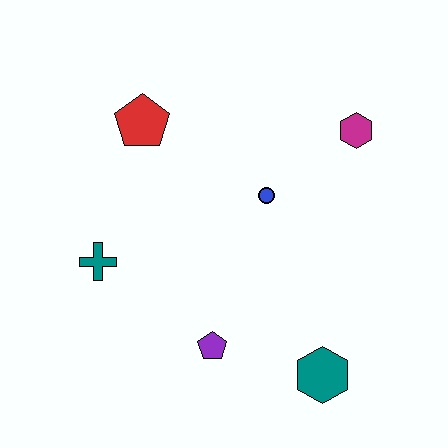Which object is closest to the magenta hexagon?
The blue circle is closest to the magenta hexagon.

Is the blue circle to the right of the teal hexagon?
No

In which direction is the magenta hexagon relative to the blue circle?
The magenta hexagon is to the right of the blue circle.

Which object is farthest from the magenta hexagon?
The teal cross is farthest from the magenta hexagon.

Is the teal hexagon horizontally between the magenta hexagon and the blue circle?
Yes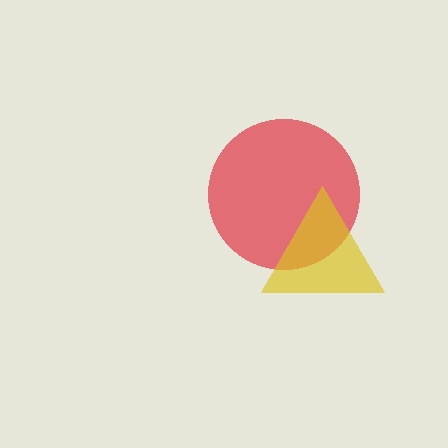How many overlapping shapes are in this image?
There are 2 overlapping shapes in the image.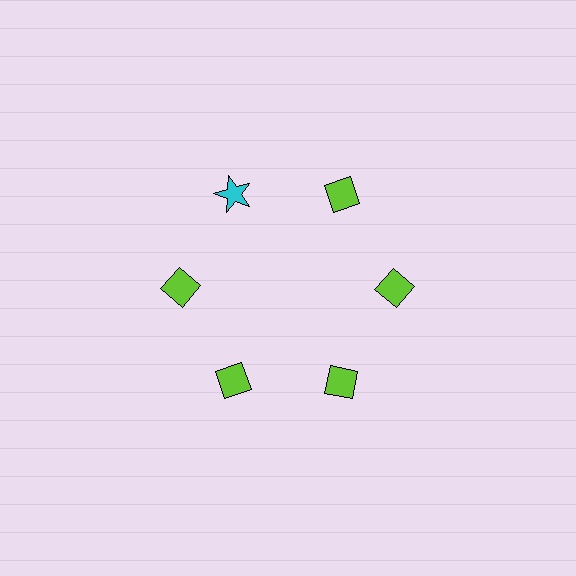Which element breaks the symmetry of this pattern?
The cyan star at roughly the 11 o'clock position breaks the symmetry. All other shapes are lime diamonds.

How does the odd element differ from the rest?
It differs in both color (cyan instead of lime) and shape (star instead of diamond).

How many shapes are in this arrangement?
There are 6 shapes arranged in a ring pattern.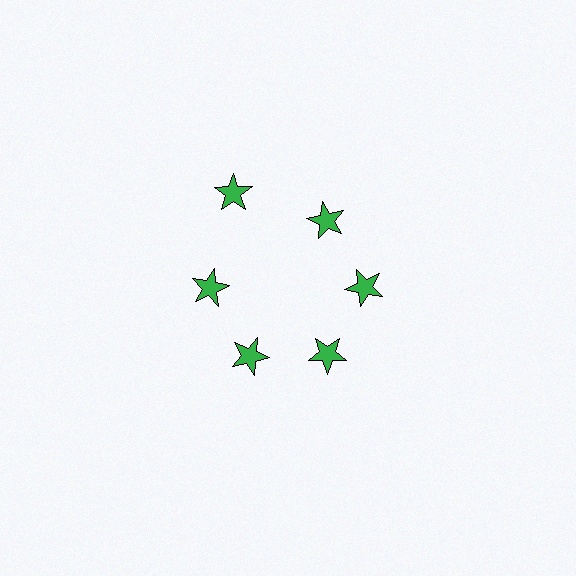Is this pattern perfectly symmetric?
No. The 6 green stars are arranged in a ring, but one element near the 11 o'clock position is pushed outward from the center, breaking the 6-fold rotational symmetry.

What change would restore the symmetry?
The symmetry would be restored by moving it inward, back onto the ring so that all 6 stars sit at equal angles and equal distance from the center.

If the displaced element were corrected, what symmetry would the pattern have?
It would have 6-fold rotational symmetry — the pattern would map onto itself every 60 degrees.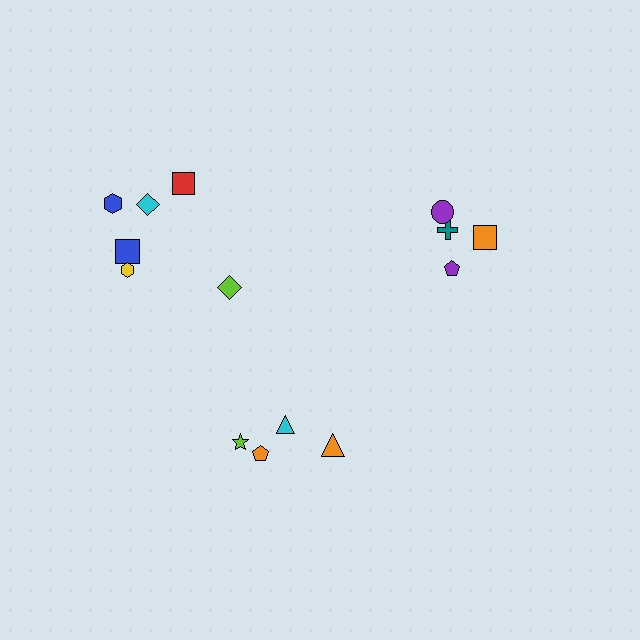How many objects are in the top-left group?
There are 6 objects.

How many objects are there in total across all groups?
There are 14 objects.